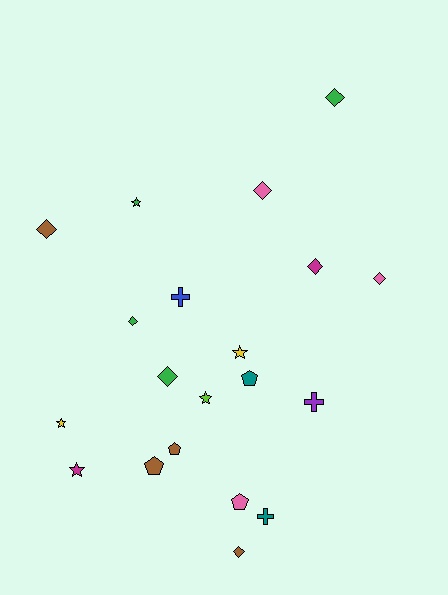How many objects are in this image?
There are 20 objects.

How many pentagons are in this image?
There are 4 pentagons.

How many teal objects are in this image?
There are 2 teal objects.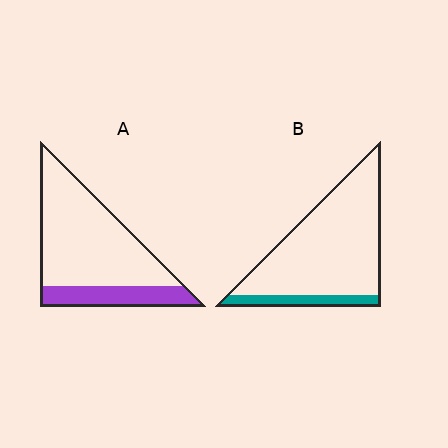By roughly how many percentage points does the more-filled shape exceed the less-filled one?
By roughly 10 percentage points (A over B).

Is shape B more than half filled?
No.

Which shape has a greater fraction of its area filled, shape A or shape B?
Shape A.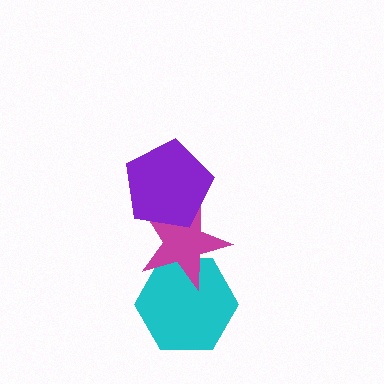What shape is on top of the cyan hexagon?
The magenta star is on top of the cyan hexagon.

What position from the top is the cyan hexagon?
The cyan hexagon is 3rd from the top.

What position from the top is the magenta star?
The magenta star is 2nd from the top.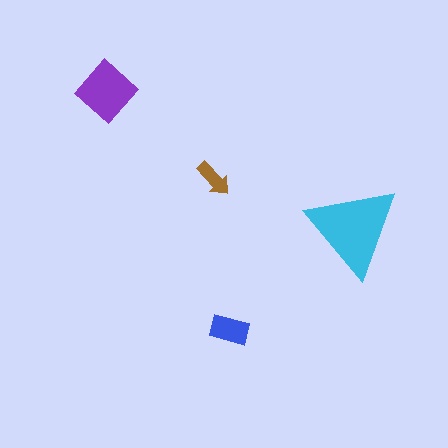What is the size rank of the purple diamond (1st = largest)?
2nd.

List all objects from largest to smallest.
The cyan triangle, the purple diamond, the blue rectangle, the brown arrow.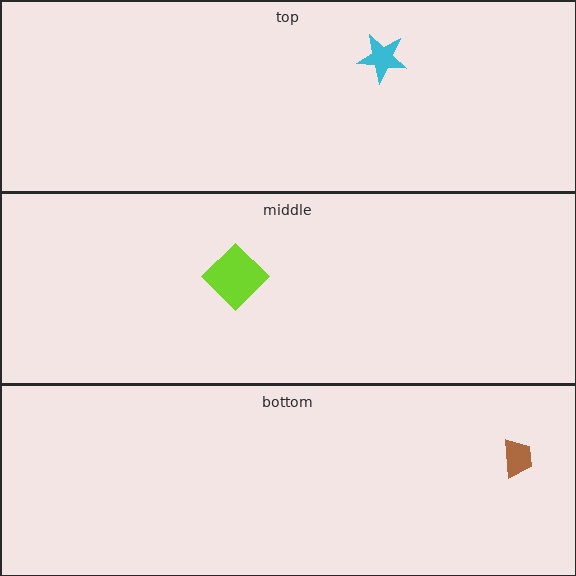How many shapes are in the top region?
1.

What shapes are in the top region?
The cyan star.